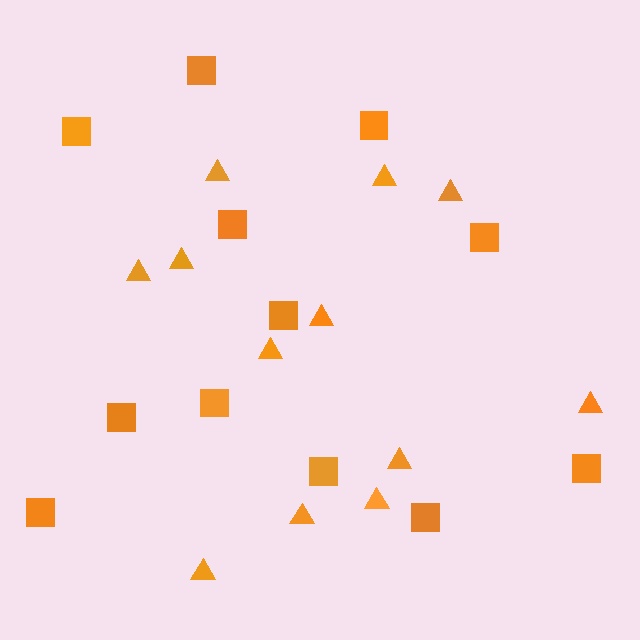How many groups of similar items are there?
There are 2 groups: one group of triangles (12) and one group of squares (12).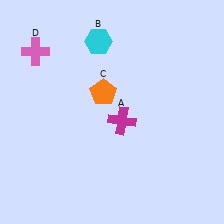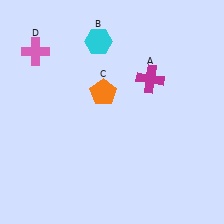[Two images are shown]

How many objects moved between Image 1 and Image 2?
1 object moved between the two images.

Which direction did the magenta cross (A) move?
The magenta cross (A) moved up.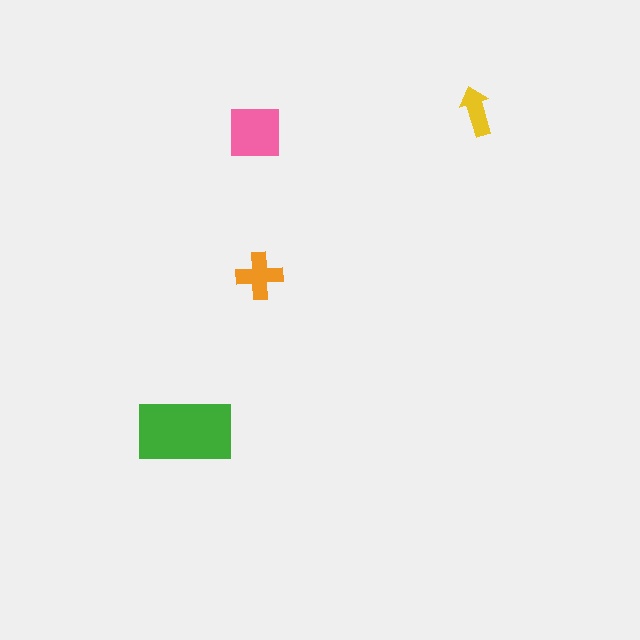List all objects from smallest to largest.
The yellow arrow, the orange cross, the pink square, the green rectangle.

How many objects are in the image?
There are 4 objects in the image.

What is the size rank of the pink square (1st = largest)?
2nd.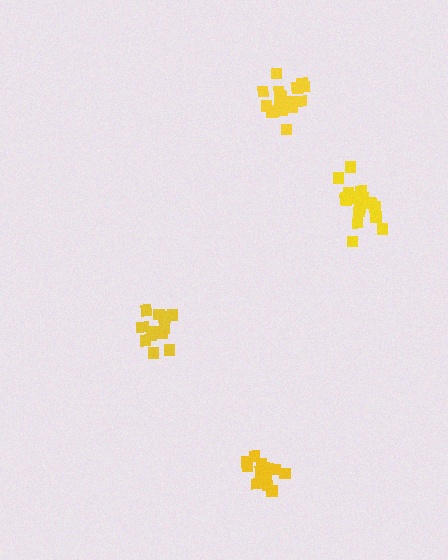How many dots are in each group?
Group 1: 14 dots, Group 2: 17 dots, Group 3: 18 dots, Group 4: 13 dots (62 total).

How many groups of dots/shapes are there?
There are 4 groups.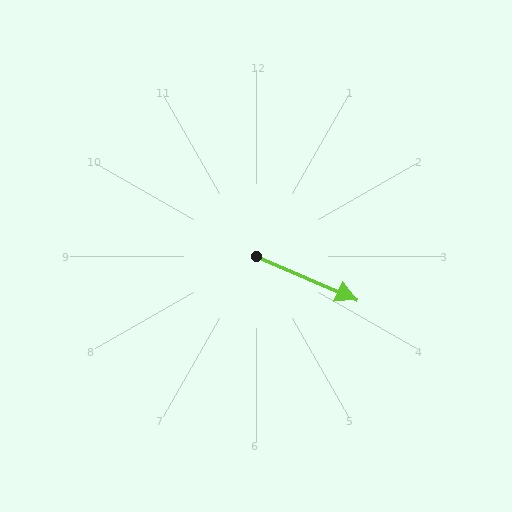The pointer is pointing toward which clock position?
Roughly 4 o'clock.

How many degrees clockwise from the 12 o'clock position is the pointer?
Approximately 113 degrees.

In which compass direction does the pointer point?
Southeast.